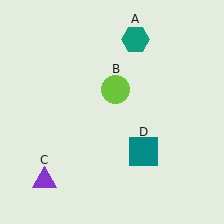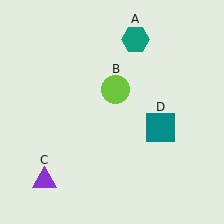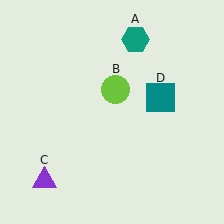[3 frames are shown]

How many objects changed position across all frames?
1 object changed position: teal square (object D).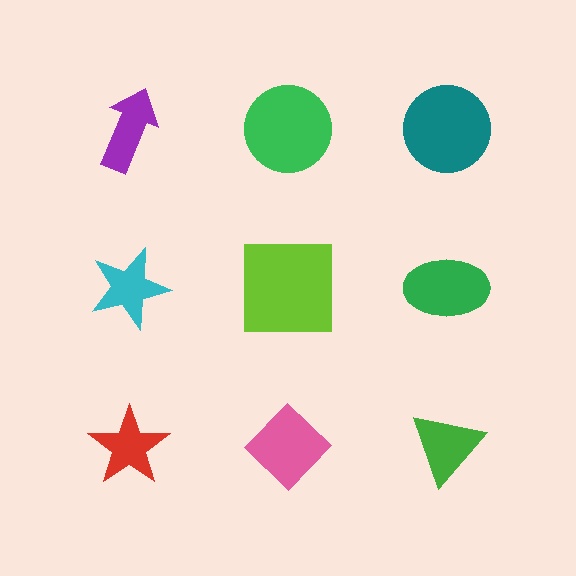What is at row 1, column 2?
A green circle.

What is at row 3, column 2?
A pink diamond.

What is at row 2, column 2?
A lime square.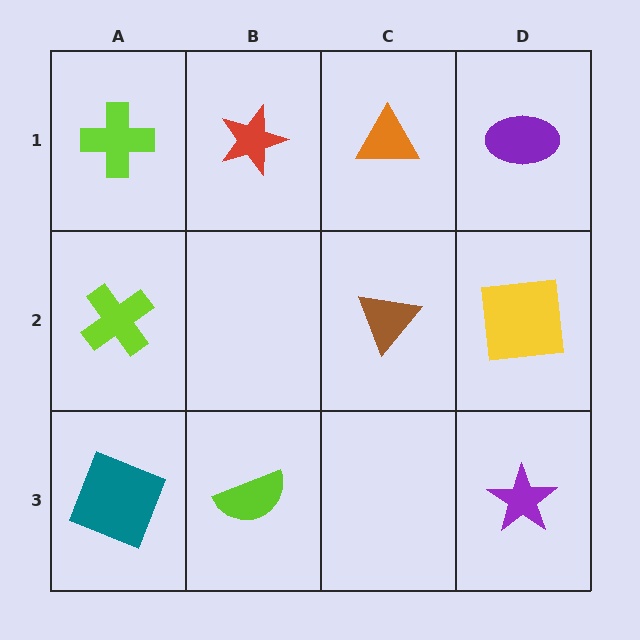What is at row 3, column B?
A lime semicircle.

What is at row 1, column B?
A red star.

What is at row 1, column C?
An orange triangle.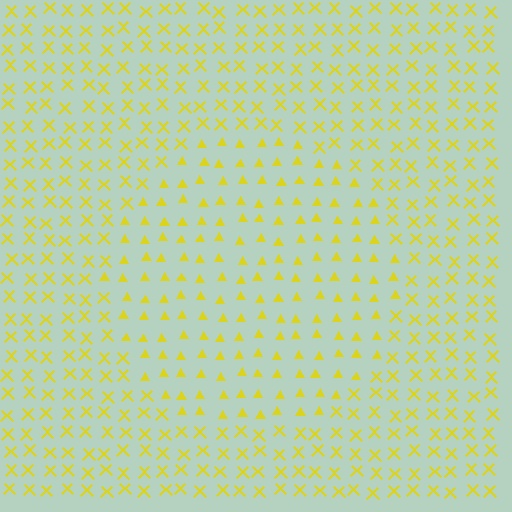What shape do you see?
I see a circle.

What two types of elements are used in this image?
The image uses triangles inside the circle region and X marks outside it.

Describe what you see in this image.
The image is filled with small yellow elements arranged in a uniform grid. A circle-shaped region contains triangles, while the surrounding area contains X marks. The boundary is defined purely by the change in element shape.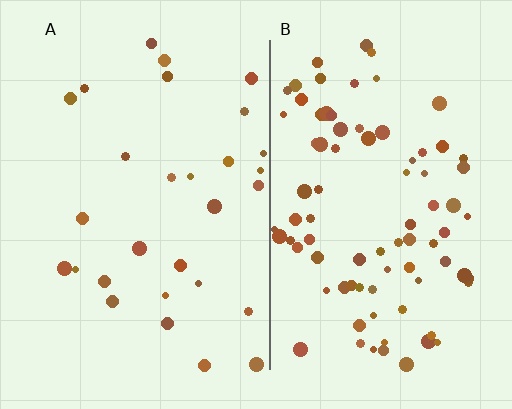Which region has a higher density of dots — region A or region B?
B (the right).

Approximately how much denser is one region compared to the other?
Approximately 2.9× — region B over region A.